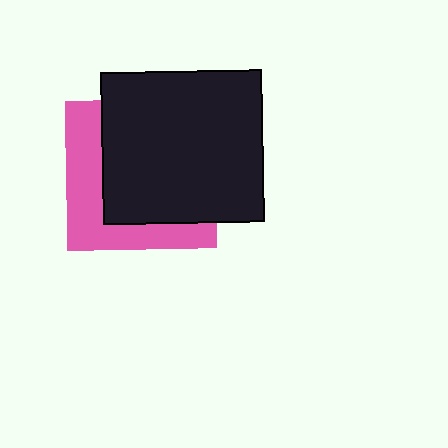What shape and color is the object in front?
The object in front is a black rectangle.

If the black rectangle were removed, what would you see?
You would see the complete pink square.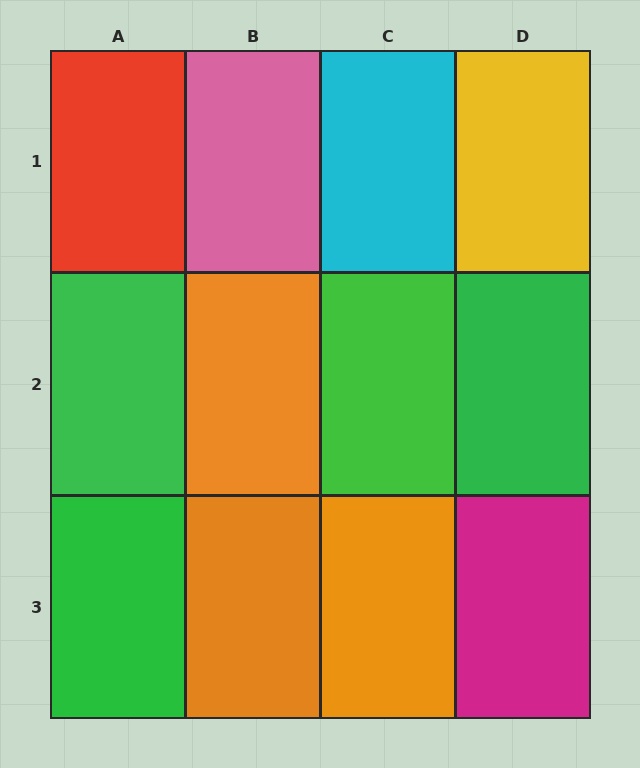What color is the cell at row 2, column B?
Orange.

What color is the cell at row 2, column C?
Green.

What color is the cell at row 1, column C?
Cyan.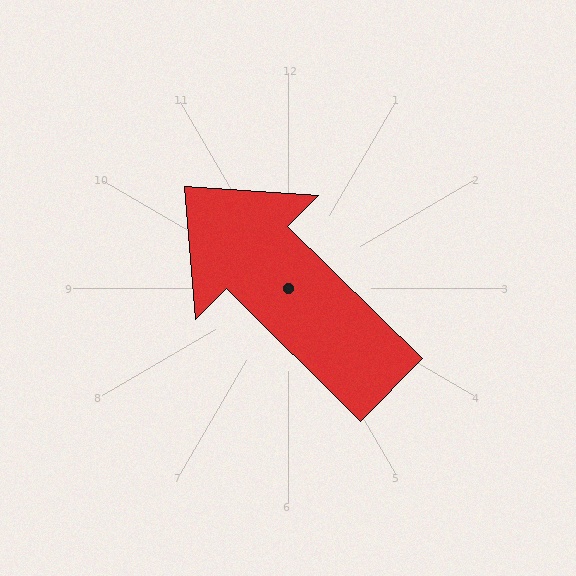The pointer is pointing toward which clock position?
Roughly 10 o'clock.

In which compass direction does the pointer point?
Northwest.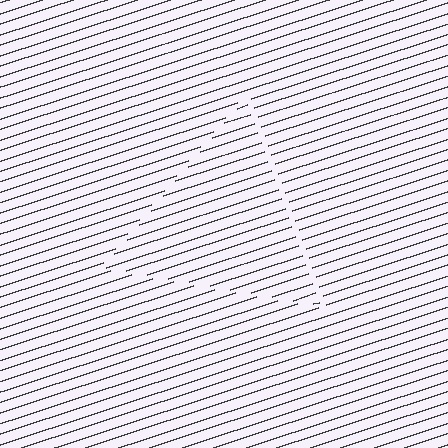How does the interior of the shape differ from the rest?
The interior of the shape contains the same grating, shifted by half a period — the contour is defined by the phase discontinuity where line-ends from the inner and outer gratings abut.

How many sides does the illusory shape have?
3 sides — the line-ends trace a triangle.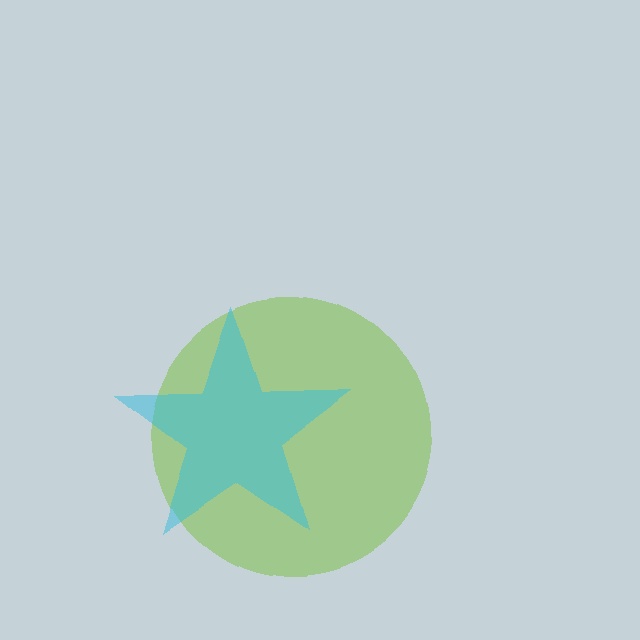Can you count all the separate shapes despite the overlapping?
Yes, there are 2 separate shapes.